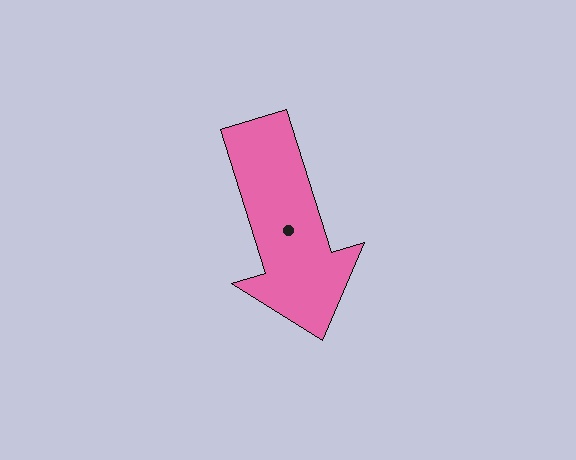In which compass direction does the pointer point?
South.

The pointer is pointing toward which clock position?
Roughly 5 o'clock.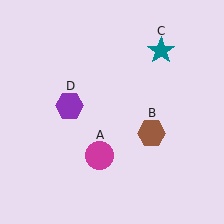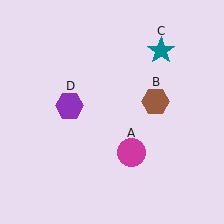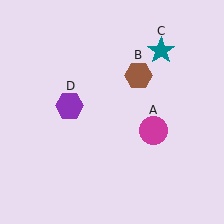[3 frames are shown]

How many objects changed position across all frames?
2 objects changed position: magenta circle (object A), brown hexagon (object B).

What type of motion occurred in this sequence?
The magenta circle (object A), brown hexagon (object B) rotated counterclockwise around the center of the scene.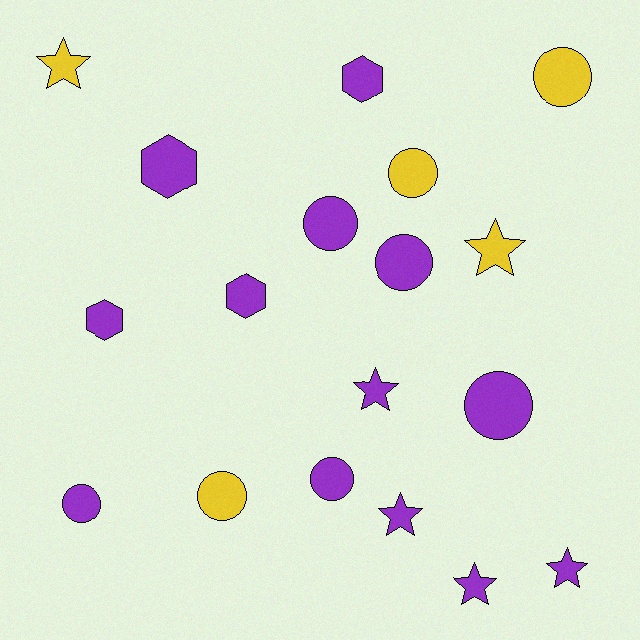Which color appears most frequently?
Purple, with 13 objects.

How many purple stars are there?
There are 4 purple stars.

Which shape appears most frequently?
Circle, with 8 objects.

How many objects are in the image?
There are 18 objects.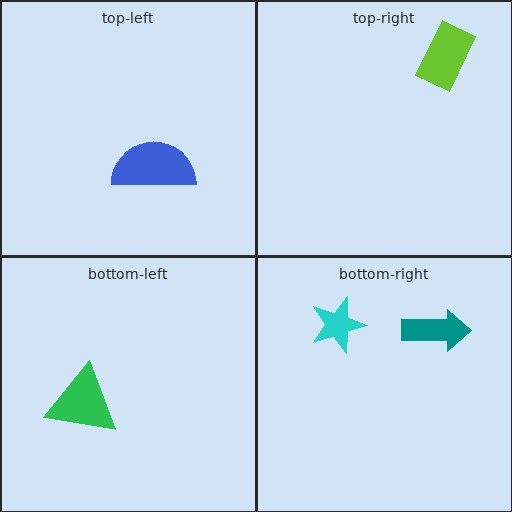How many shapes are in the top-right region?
1.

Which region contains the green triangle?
The bottom-left region.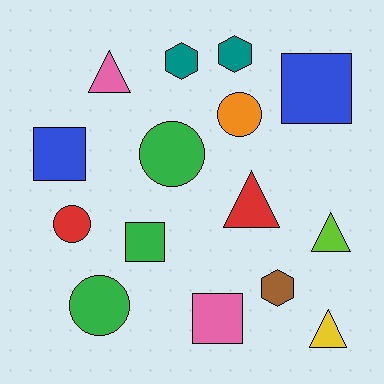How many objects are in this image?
There are 15 objects.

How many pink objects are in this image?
There are 2 pink objects.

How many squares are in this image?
There are 4 squares.